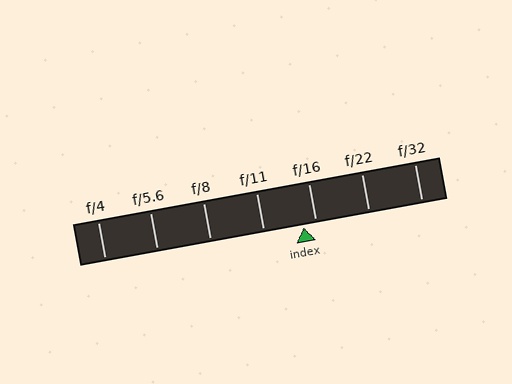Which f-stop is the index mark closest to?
The index mark is closest to f/16.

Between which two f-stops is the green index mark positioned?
The index mark is between f/11 and f/16.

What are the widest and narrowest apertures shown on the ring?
The widest aperture shown is f/4 and the narrowest is f/32.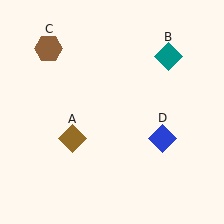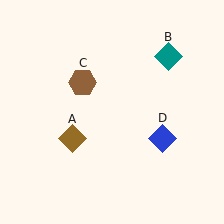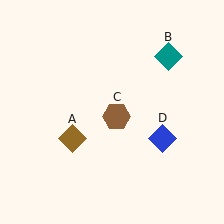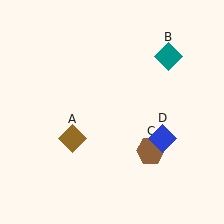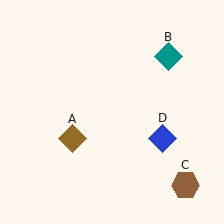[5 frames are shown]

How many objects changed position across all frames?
1 object changed position: brown hexagon (object C).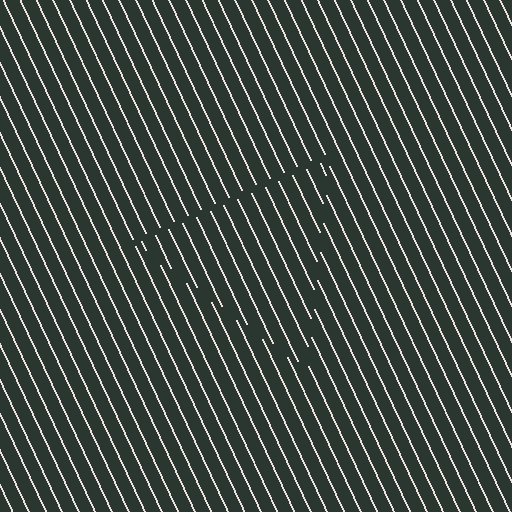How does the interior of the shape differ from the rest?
The interior of the shape contains the same grating, shifted by half a period — the contour is defined by the phase discontinuity where line-ends from the inner and outer gratings abut.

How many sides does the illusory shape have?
3 sides — the line-ends trace a triangle.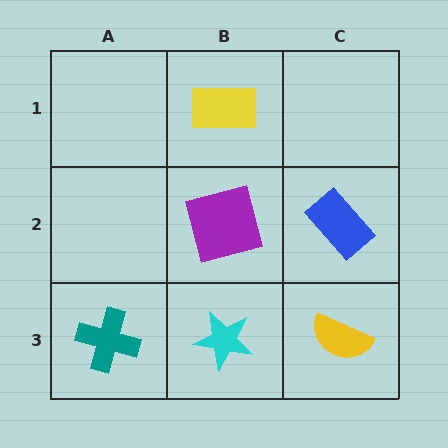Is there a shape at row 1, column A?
No, that cell is empty.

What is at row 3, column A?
A teal cross.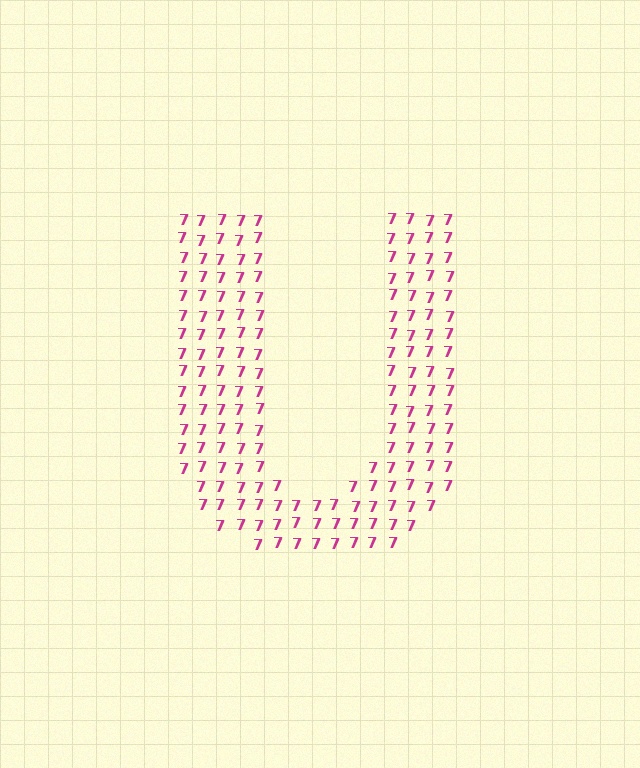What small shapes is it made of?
It is made of small digit 7's.